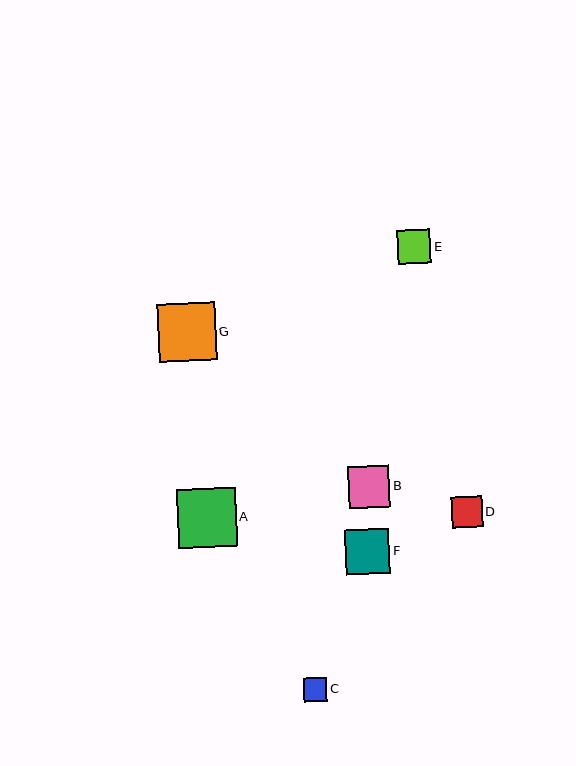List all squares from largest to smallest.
From largest to smallest: A, G, F, B, E, D, C.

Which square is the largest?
Square A is the largest with a size of approximately 59 pixels.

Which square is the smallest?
Square C is the smallest with a size of approximately 24 pixels.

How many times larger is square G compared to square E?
Square G is approximately 1.7 times the size of square E.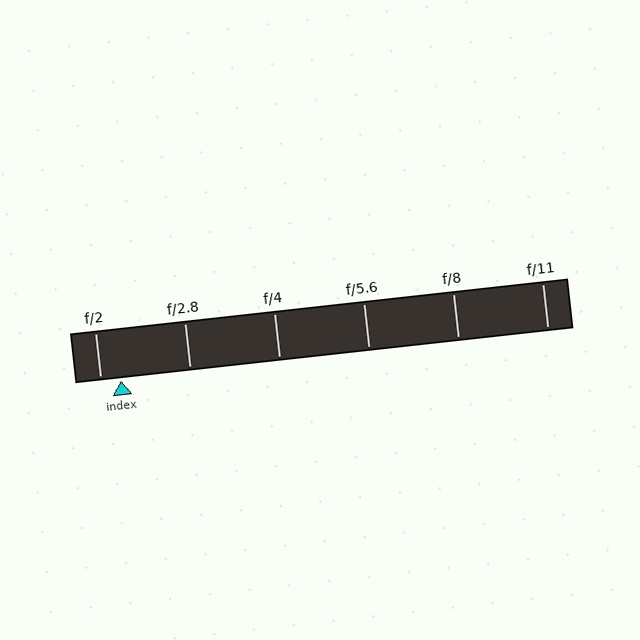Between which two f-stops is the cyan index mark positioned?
The index mark is between f/2 and f/2.8.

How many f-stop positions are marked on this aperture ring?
There are 6 f-stop positions marked.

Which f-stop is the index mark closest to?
The index mark is closest to f/2.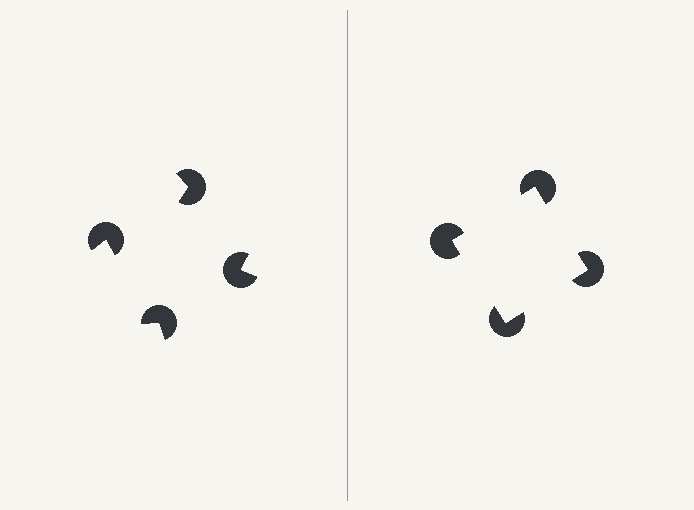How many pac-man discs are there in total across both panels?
8 — 4 on each side.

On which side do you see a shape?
An illusory square appears on the right side. On the left side the wedge cuts are rotated, so no coherent shape forms.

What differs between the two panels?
The pac-man discs are positioned identically on both sides; only the wedge orientations differ. On the right they align to a square; on the left they are misaligned.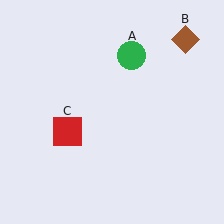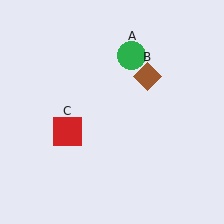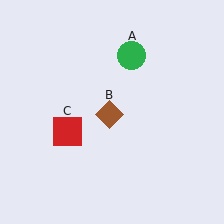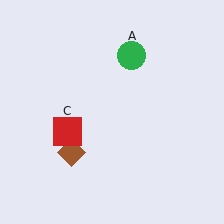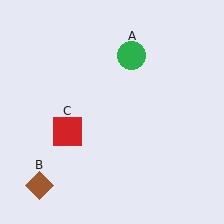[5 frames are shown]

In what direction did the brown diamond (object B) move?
The brown diamond (object B) moved down and to the left.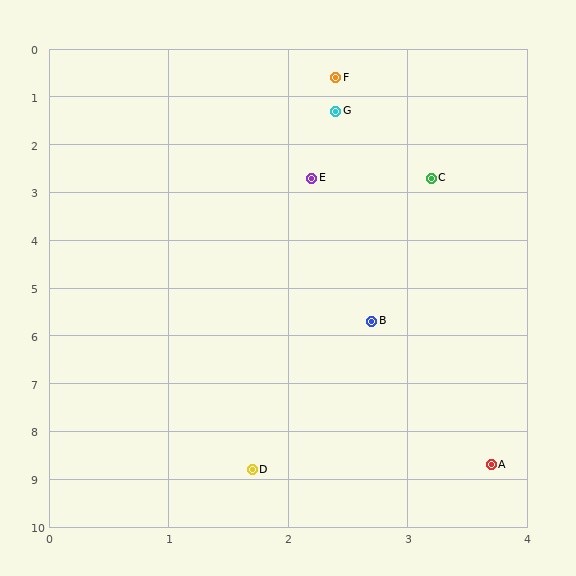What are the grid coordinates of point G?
Point G is at approximately (2.4, 1.3).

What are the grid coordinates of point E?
Point E is at approximately (2.2, 2.7).